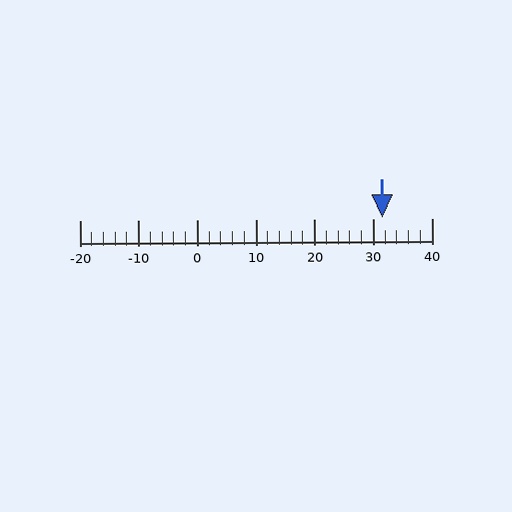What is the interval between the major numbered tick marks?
The major tick marks are spaced 10 units apart.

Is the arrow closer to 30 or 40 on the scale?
The arrow is closer to 30.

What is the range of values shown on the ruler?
The ruler shows values from -20 to 40.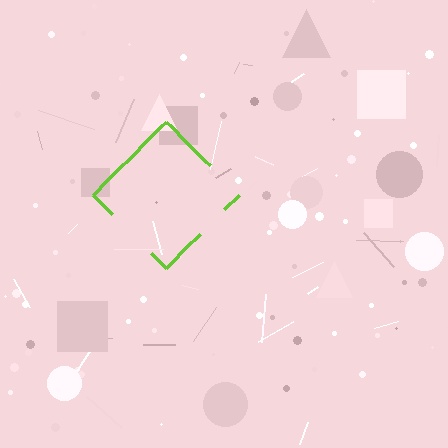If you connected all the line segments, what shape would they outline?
They would outline a diamond.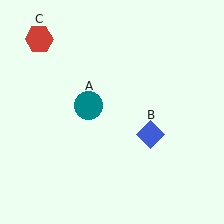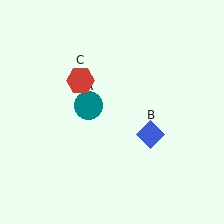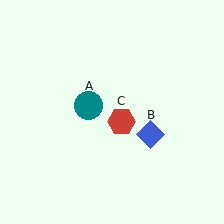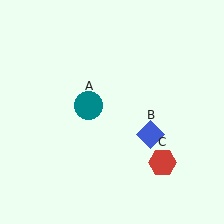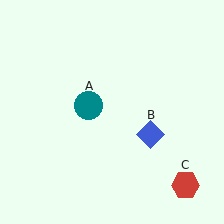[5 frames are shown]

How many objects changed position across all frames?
1 object changed position: red hexagon (object C).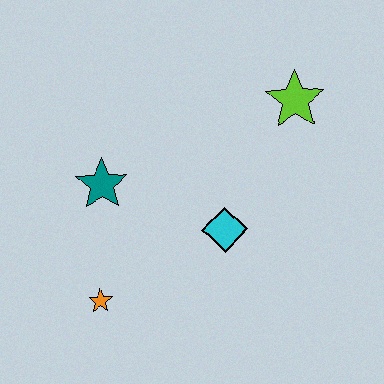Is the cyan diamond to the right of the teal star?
Yes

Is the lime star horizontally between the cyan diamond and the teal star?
No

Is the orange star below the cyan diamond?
Yes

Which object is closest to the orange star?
The teal star is closest to the orange star.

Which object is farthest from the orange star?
The lime star is farthest from the orange star.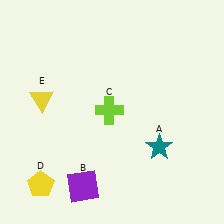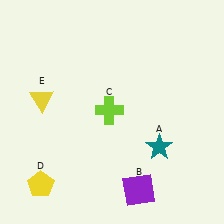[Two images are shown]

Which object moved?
The purple square (B) moved right.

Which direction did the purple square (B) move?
The purple square (B) moved right.